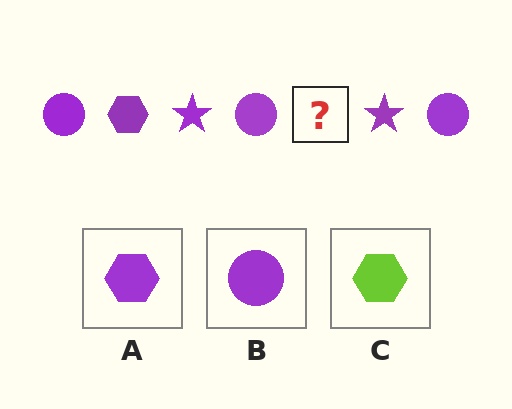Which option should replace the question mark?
Option A.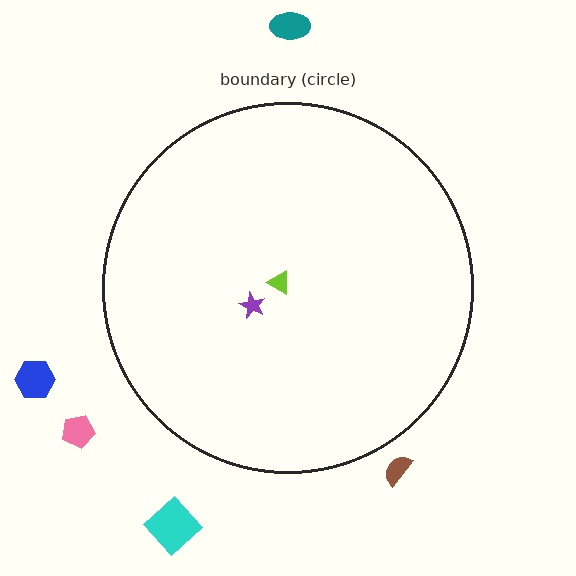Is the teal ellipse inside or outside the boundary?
Outside.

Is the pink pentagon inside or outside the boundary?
Outside.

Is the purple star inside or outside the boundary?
Inside.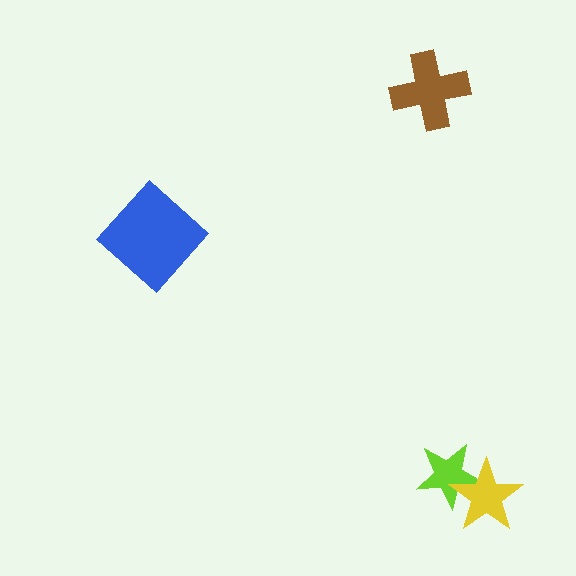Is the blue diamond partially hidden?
No, no other shape covers it.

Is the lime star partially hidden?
Yes, it is partially covered by another shape.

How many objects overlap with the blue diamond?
0 objects overlap with the blue diamond.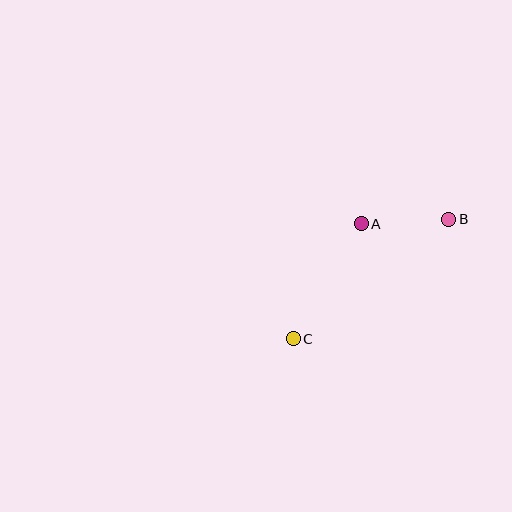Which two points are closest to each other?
Points A and B are closest to each other.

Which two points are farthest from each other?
Points B and C are farthest from each other.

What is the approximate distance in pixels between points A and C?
The distance between A and C is approximately 134 pixels.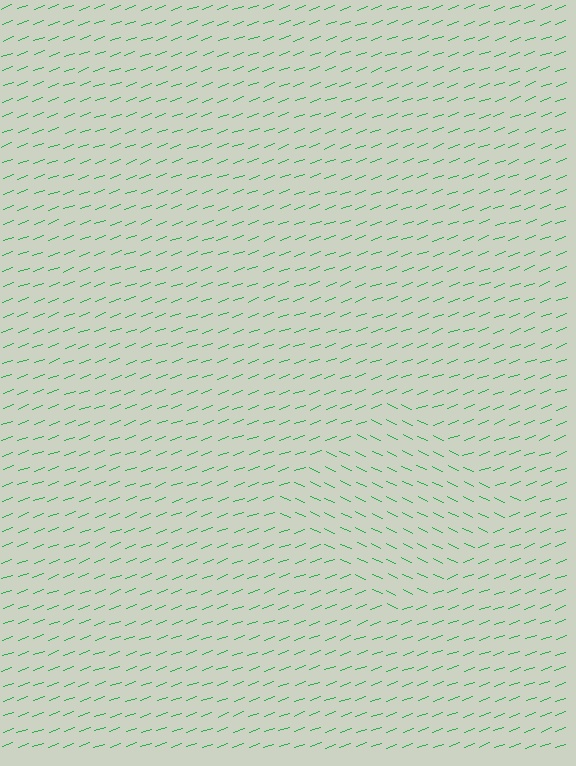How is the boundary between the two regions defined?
The boundary is defined purely by a change in line orientation (approximately 45 degrees difference). All lines are the same color and thickness.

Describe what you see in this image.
The image is filled with small green line segments. A diamond region in the image has lines oriented differently from the surrounding lines, creating a visible texture boundary.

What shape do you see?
I see a diamond.